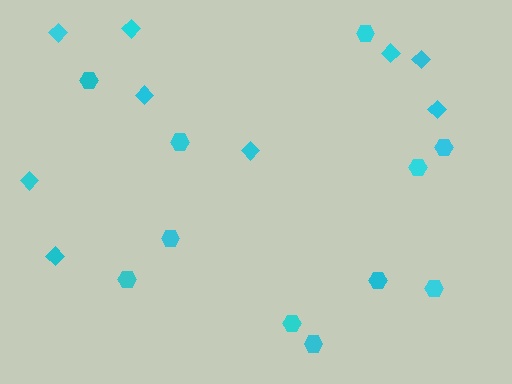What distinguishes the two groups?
There are 2 groups: one group of hexagons (11) and one group of diamonds (9).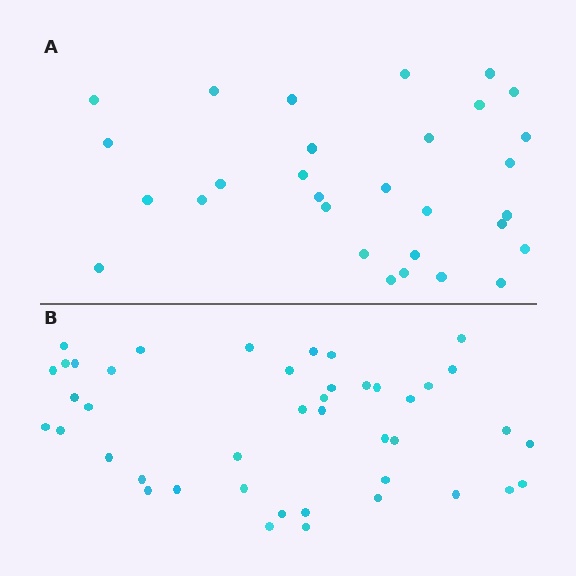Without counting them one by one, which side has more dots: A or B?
Region B (the bottom region) has more dots.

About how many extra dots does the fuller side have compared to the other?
Region B has approximately 15 more dots than region A.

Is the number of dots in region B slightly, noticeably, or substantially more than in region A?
Region B has noticeably more, but not dramatically so. The ratio is roughly 1.4 to 1.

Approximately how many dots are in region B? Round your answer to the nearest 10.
About 40 dots. (The exact count is 43, which rounds to 40.)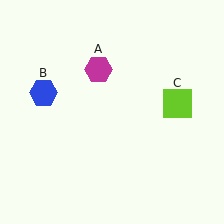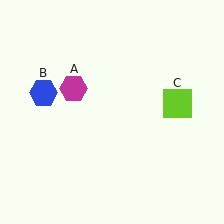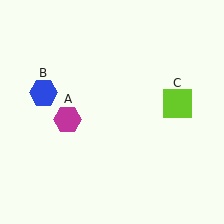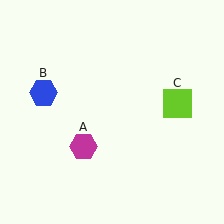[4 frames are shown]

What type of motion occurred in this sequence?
The magenta hexagon (object A) rotated counterclockwise around the center of the scene.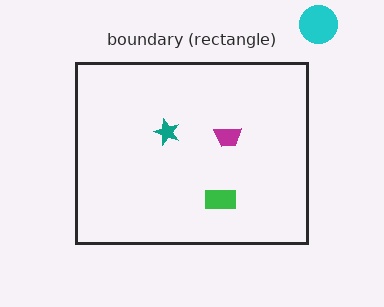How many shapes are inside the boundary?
3 inside, 1 outside.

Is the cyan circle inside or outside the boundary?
Outside.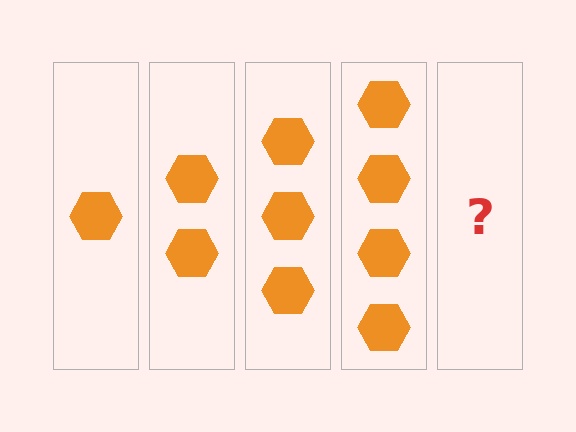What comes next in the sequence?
The next element should be 5 hexagons.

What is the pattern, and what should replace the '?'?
The pattern is that each step adds one more hexagon. The '?' should be 5 hexagons.